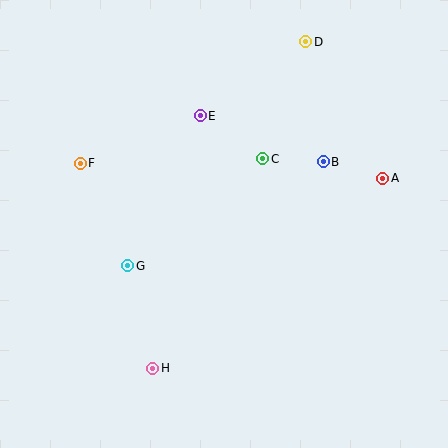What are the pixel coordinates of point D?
Point D is at (306, 42).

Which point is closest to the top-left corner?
Point F is closest to the top-left corner.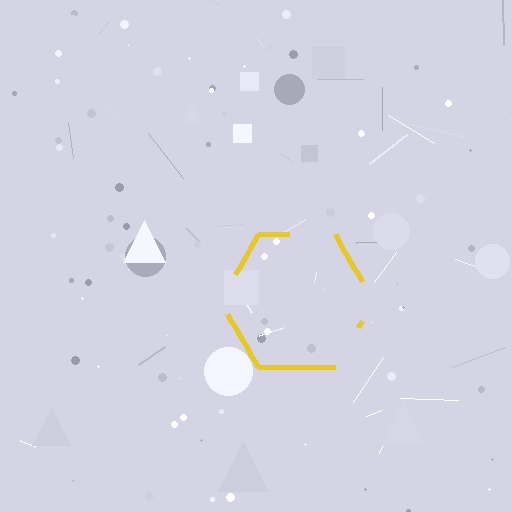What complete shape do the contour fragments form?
The contour fragments form a hexagon.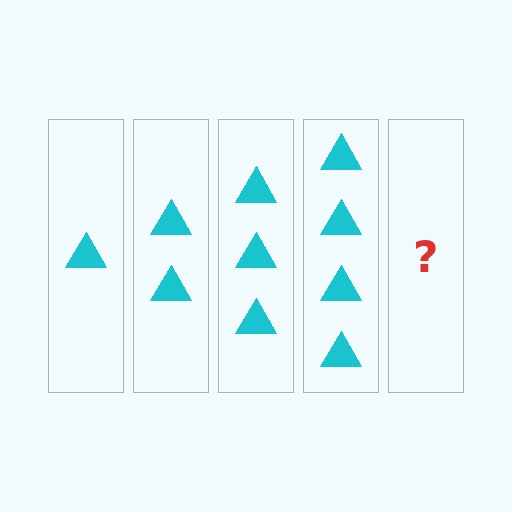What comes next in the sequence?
The next element should be 5 triangles.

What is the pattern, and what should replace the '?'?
The pattern is that each step adds one more triangle. The '?' should be 5 triangles.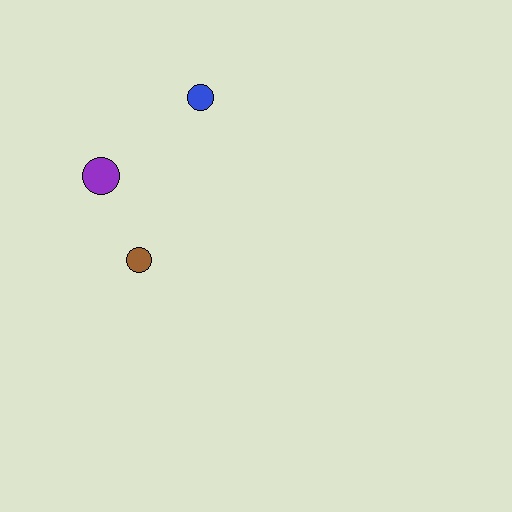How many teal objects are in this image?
There are no teal objects.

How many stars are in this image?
There are no stars.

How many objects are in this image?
There are 3 objects.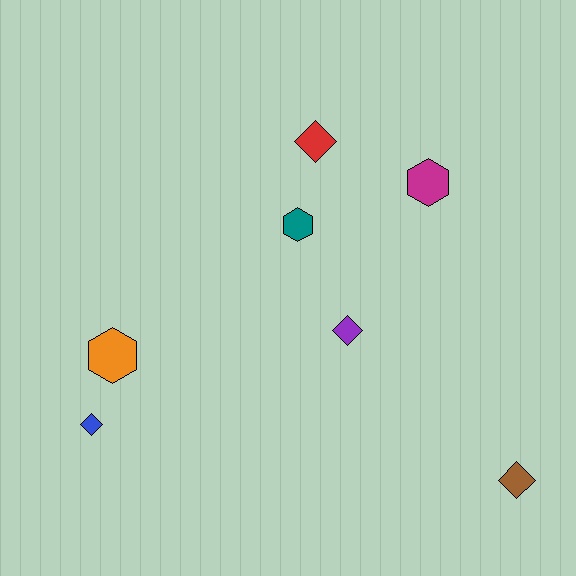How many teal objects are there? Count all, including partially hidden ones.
There is 1 teal object.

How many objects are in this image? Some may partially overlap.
There are 7 objects.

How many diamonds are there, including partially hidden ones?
There are 4 diamonds.